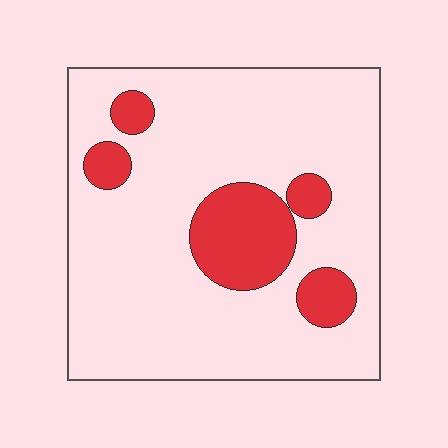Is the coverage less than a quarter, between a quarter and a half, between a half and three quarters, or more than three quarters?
Less than a quarter.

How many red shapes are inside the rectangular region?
5.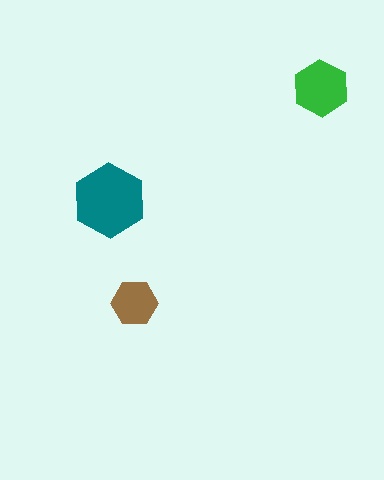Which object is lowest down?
The brown hexagon is bottommost.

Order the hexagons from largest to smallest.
the teal one, the green one, the brown one.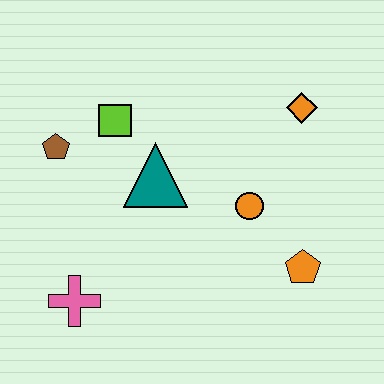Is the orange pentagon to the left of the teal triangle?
No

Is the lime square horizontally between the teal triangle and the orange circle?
No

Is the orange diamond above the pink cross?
Yes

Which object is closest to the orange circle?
The orange pentagon is closest to the orange circle.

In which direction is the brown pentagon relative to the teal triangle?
The brown pentagon is to the left of the teal triangle.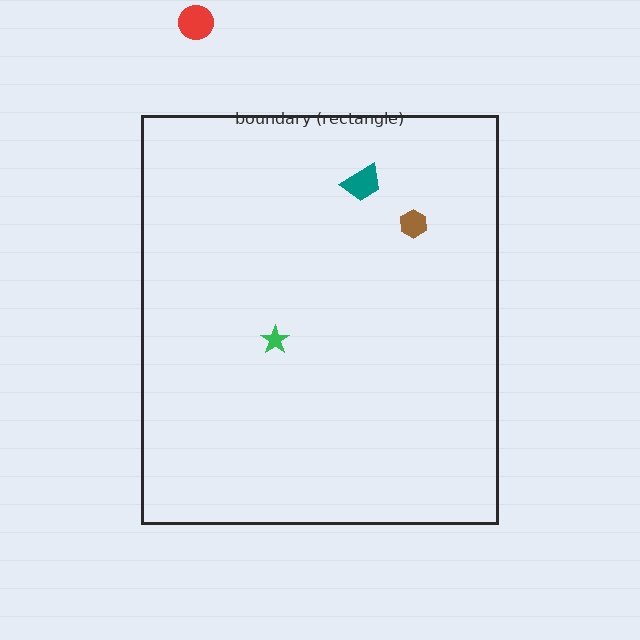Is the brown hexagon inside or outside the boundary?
Inside.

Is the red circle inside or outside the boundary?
Outside.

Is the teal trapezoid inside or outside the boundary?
Inside.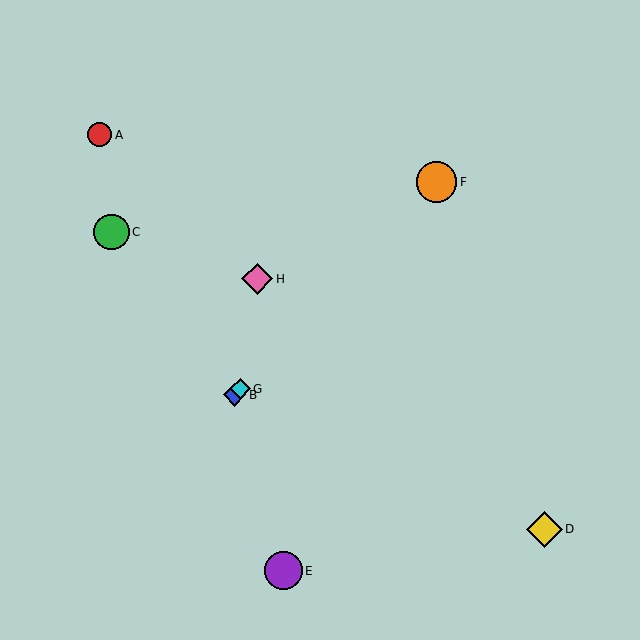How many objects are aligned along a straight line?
3 objects (B, F, G) are aligned along a straight line.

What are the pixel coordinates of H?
Object H is at (257, 279).